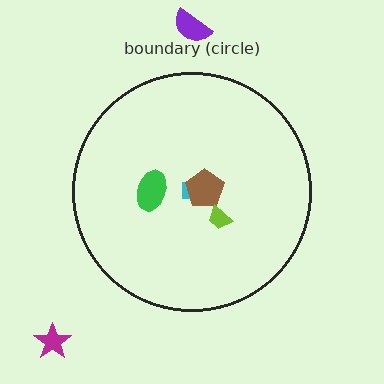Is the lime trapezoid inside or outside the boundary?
Inside.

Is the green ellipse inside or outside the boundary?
Inside.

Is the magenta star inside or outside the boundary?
Outside.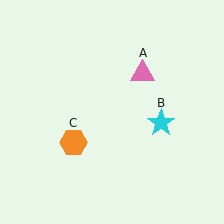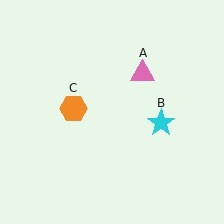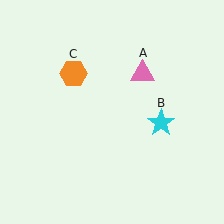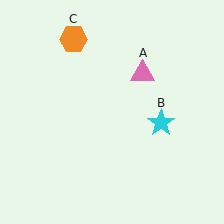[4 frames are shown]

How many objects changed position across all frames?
1 object changed position: orange hexagon (object C).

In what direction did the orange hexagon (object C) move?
The orange hexagon (object C) moved up.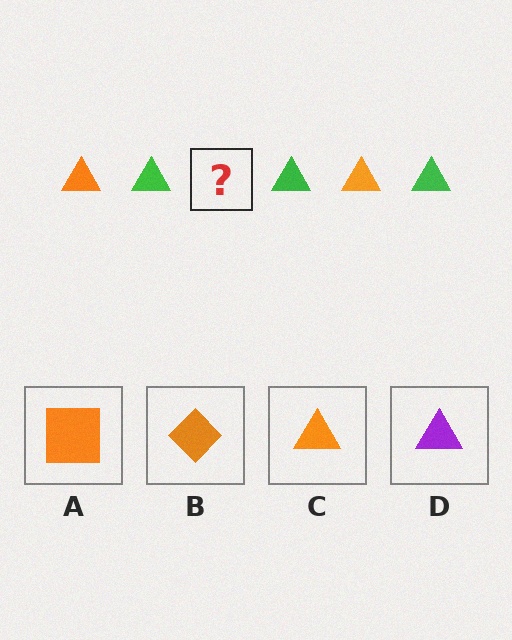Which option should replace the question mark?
Option C.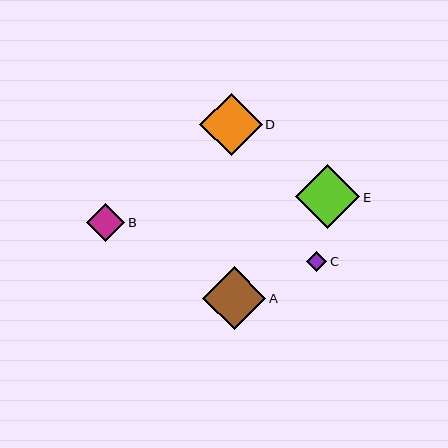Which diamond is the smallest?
Diamond C is the smallest with a size of approximately 20 pixels.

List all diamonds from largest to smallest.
From largest to smallest: E, A, D, B, C.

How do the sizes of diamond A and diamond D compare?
Diamond A and diamond D are approximately the same size.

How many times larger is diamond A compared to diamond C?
Diamond A is approximately 3.1 times the size of diamond C.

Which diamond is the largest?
Diamond E is the largest with a size of approximately 64 pixels.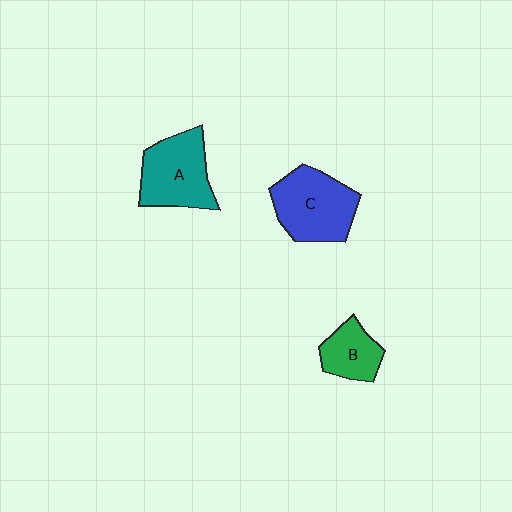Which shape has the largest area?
Shape C (blue).